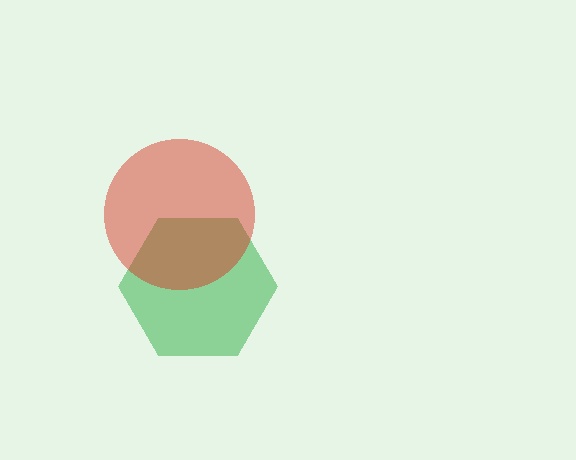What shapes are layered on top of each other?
The layered shapes are: a green hexagon, a red circle.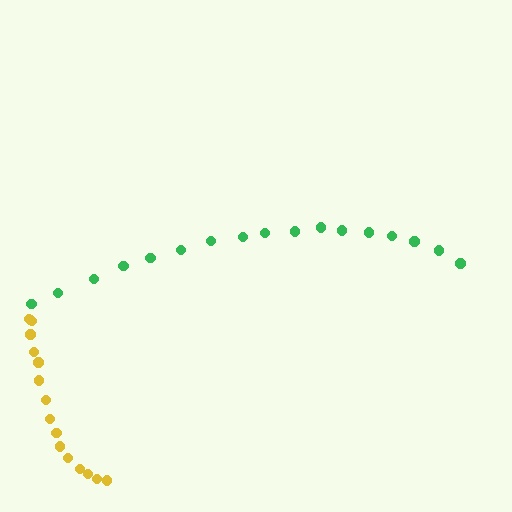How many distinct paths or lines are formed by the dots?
There are 2 distinct paths.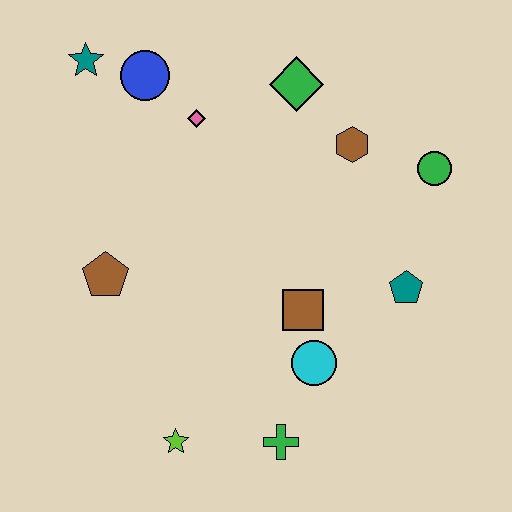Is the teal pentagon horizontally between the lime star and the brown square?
No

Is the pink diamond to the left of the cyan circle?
Yes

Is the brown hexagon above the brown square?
Yes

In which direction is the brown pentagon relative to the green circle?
The brown pentagon is to the left of the green circle.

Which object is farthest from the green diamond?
The lime star is farthest from the green diamond.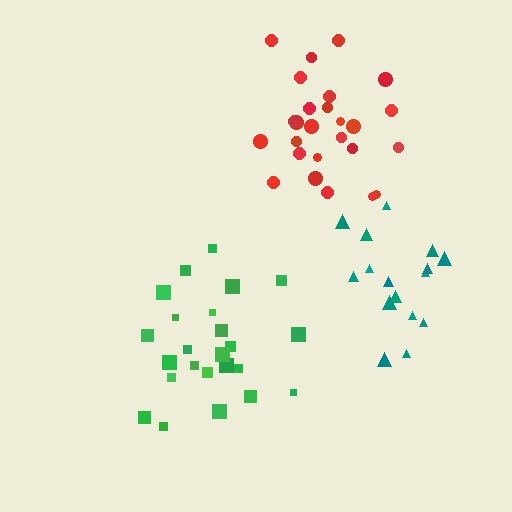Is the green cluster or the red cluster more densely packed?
Green.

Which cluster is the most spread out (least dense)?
Teal.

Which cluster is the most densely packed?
Green.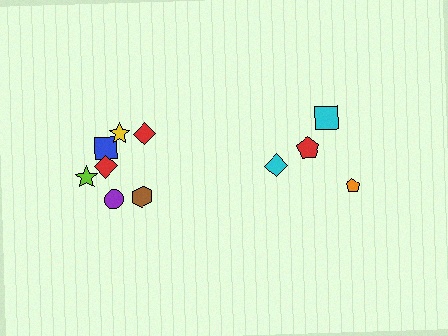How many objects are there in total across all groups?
There are 11 objects.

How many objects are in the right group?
There are 4 objects.